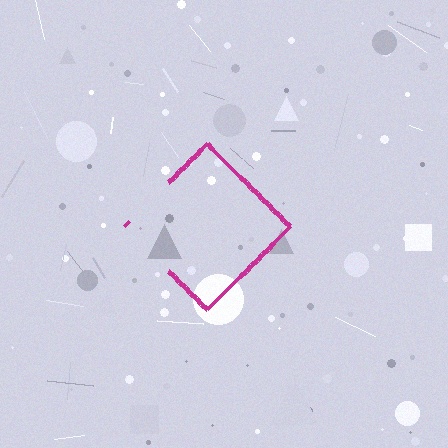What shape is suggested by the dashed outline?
The dashed outline suggests a diamond.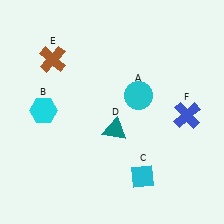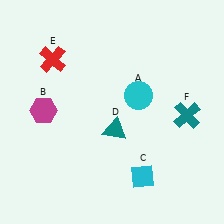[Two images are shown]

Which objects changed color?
B changed from cyan to magenta. E changed from brown to red. F changed from blue to teal.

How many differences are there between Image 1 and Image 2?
There are 3 differences between the two images.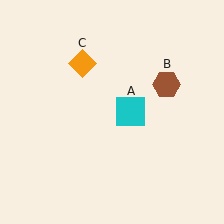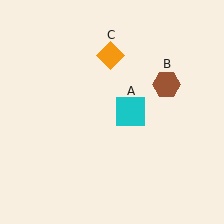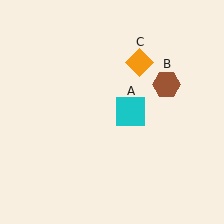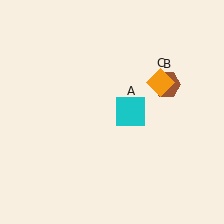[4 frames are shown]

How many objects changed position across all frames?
1 object changed position: orange diamond (object C).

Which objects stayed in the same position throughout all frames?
Cyan square (object A) and brown hexagon (object B) remained stationary.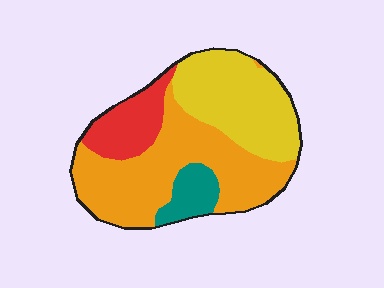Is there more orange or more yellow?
Orange.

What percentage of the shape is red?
Red covers 14% of the shape.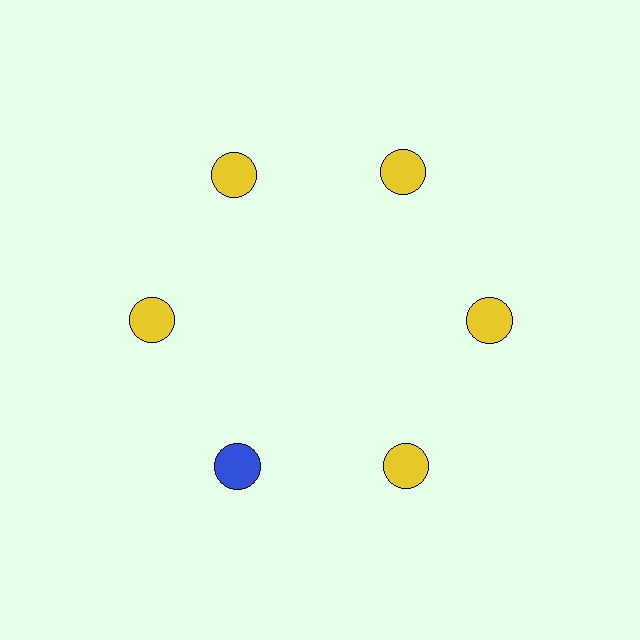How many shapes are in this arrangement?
There are 6 shapes arranged in a ring pattern.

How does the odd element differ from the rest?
It has a different color: blue instead of yellow.